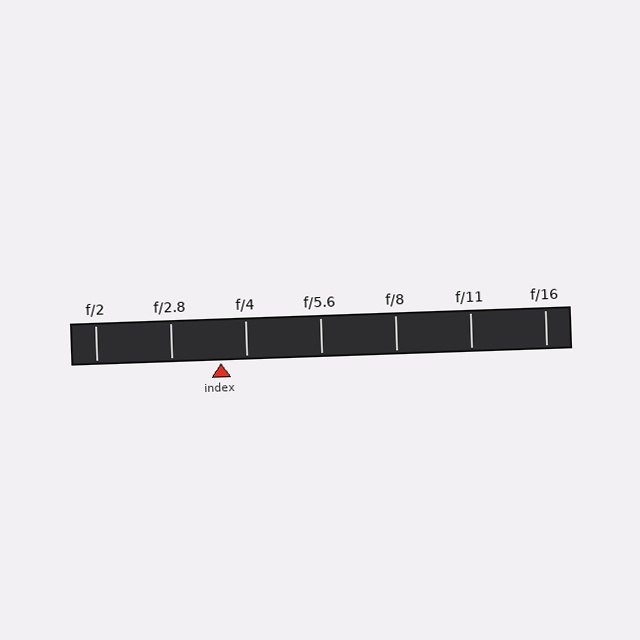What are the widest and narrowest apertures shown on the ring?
The widest aperture shown is f/2 and the narrowest is f/16.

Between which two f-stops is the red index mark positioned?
The index mark is between f/2.8 and f/4.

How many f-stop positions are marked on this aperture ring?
There are 7 f-stop positions marked.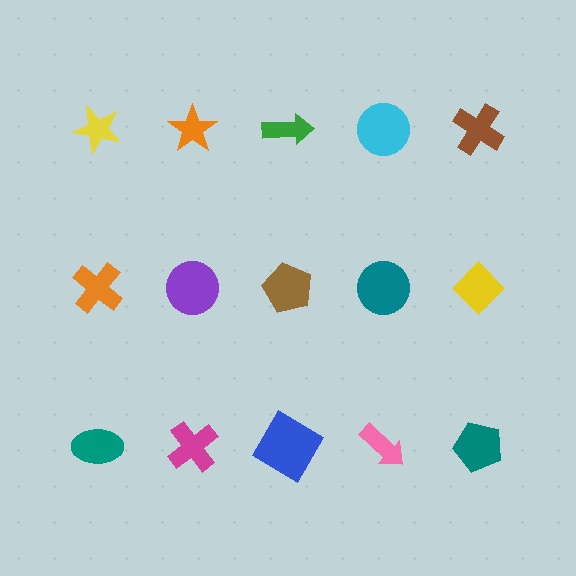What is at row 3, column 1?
A teal ellipse.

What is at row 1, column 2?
An orange star.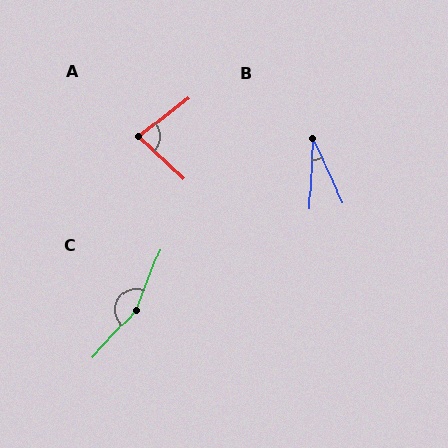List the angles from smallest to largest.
B (28°), A (81°), C (160°).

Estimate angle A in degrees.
Approximately 81 degrees.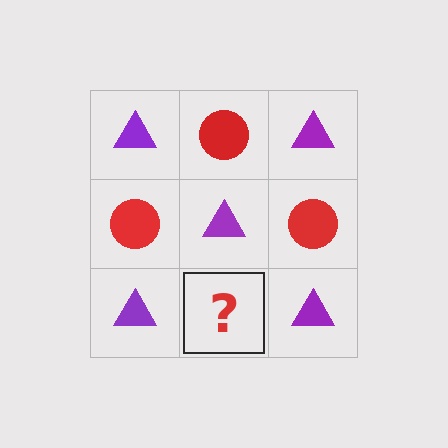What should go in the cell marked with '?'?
The missing cell should contain a red circle.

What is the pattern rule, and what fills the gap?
The rule is that it alternates purple triangle and red circle in a checkerboard pattern. The gap should be filled with a red circle.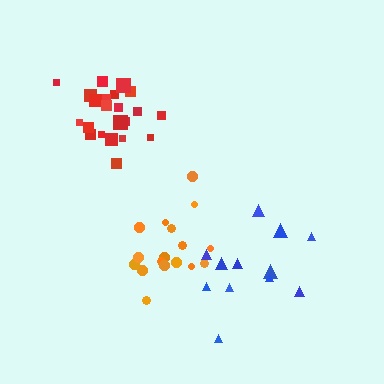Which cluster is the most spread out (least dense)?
Blue.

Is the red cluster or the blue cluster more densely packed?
Red.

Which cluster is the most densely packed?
Red.